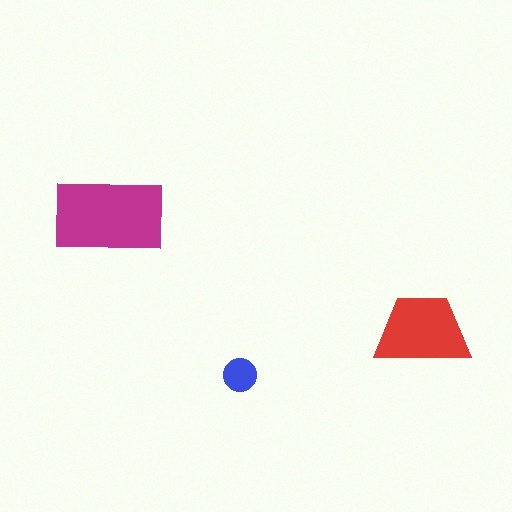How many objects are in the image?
There are 3 objects in the image.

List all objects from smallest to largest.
The blue circle, the red trapezoid, the magenta rectangle.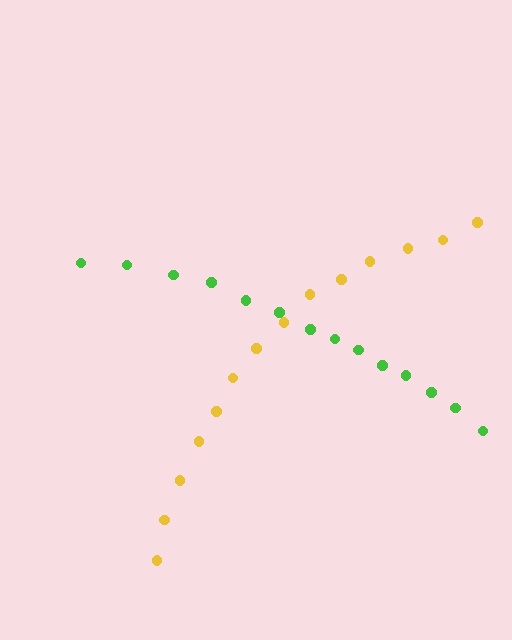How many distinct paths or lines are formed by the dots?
There are 2 distinct paths.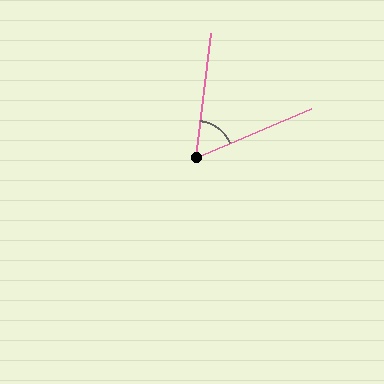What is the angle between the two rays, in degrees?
Approximately 60 degrees.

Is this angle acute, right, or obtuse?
It is acute.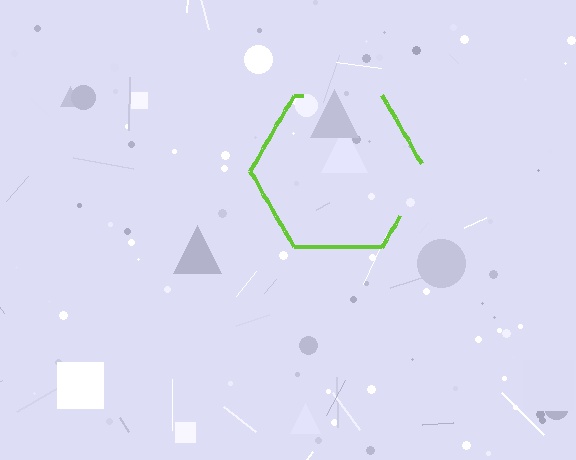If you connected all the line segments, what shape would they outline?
They would outline a hexagon.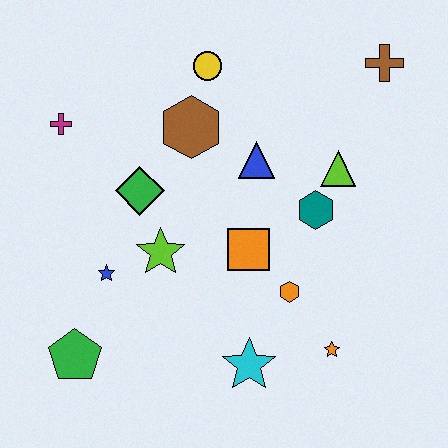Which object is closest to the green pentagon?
The blue star is closest to the green pentagon.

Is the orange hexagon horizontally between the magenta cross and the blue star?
No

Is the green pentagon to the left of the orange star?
Yes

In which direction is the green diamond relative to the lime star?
The green diamond is above the lime star.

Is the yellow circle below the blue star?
No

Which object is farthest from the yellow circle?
The green pentagon is farthest from the yellow circle.